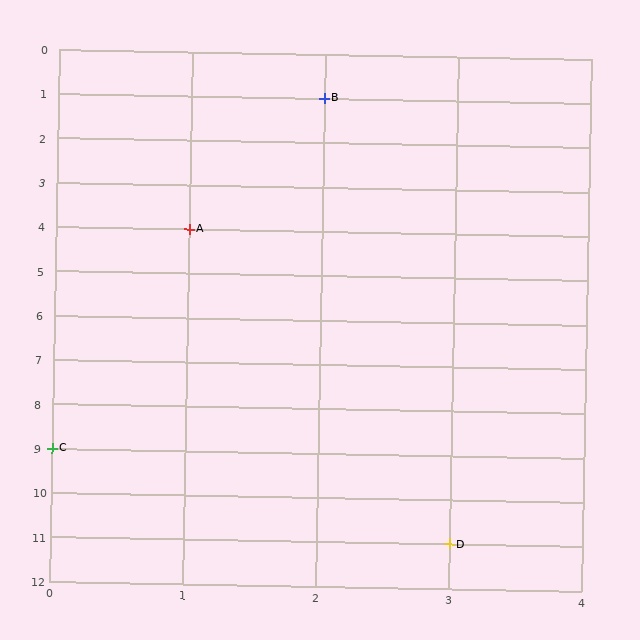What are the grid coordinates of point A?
Point A is at grid coordinates (1, 4).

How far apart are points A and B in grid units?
Points A and B are 1 column and 3 rows apart (about 3.2 grid units diagonally).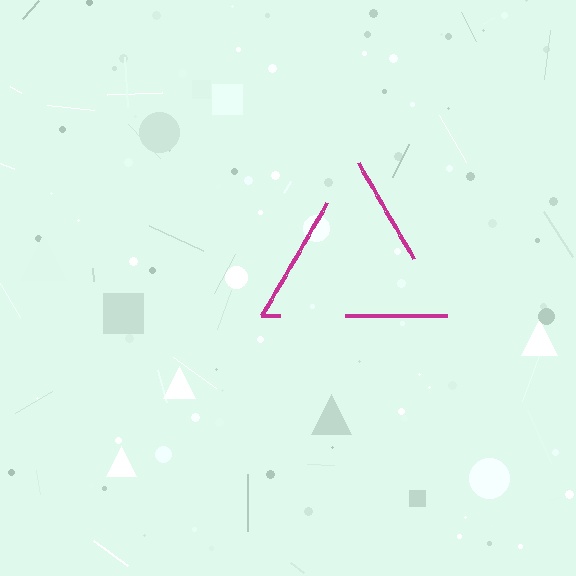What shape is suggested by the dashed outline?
The dashed outline suggests a triangle.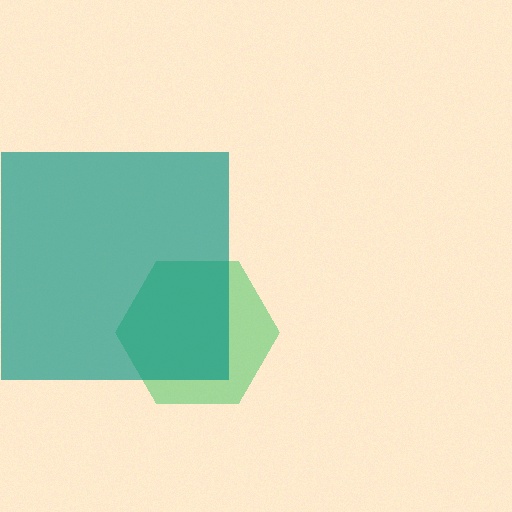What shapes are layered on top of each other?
The layered shapes are: a green hexagon, a teal square.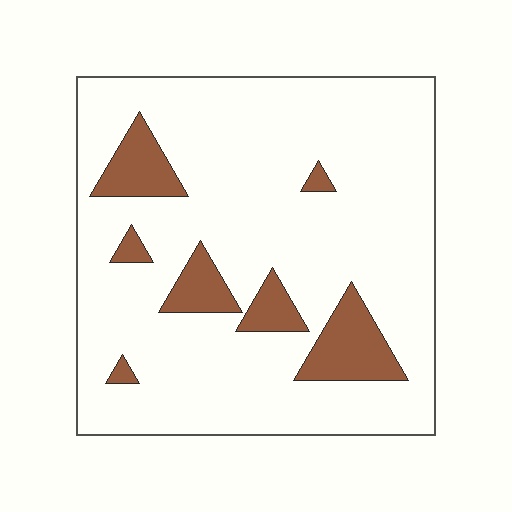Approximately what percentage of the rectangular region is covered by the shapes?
Approximately 15%.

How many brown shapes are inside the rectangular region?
7.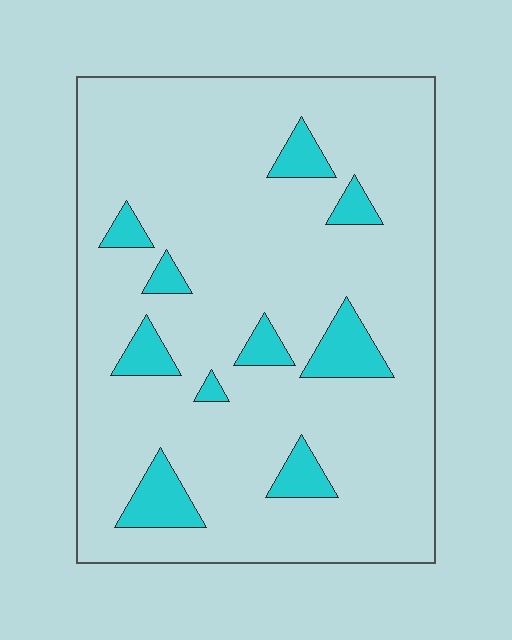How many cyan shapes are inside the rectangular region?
10.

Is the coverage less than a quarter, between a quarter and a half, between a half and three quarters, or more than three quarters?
Less than a quarter.